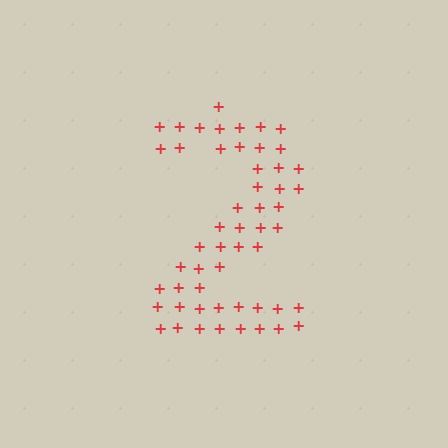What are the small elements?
The small elements are plus signs.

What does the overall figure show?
The overall figure shows the digit 2.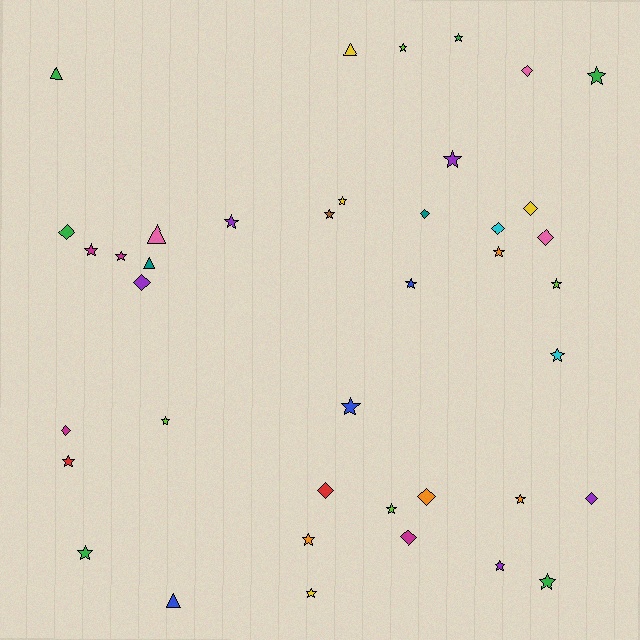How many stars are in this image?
There are 23 stars.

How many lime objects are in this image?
There are 4 lime objects.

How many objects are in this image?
There are 40 objects.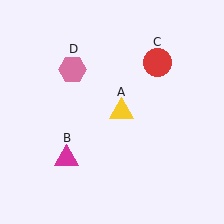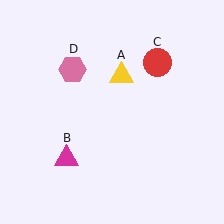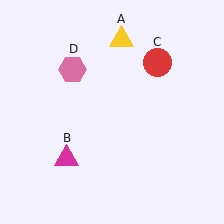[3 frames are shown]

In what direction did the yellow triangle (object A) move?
The yellow triangle (object A) moved up.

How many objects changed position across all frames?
1 object changed position: yellow triangle (object A).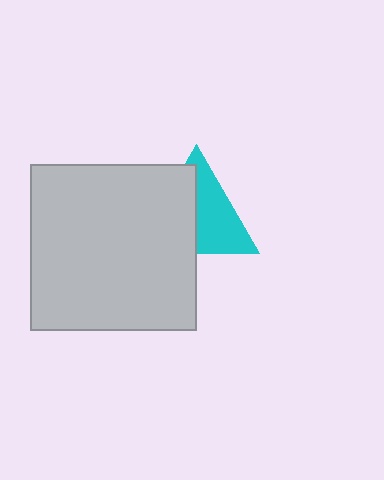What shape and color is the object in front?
The object in front is a light gray square.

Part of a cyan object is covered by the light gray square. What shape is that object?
It is a triangle.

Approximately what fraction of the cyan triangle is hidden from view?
Roughly 50% of the cyan triangle is hidden behind the light gray square.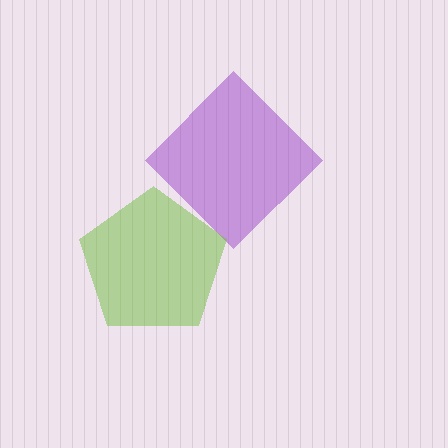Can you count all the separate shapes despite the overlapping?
Yes, there are 2 separate shapes.